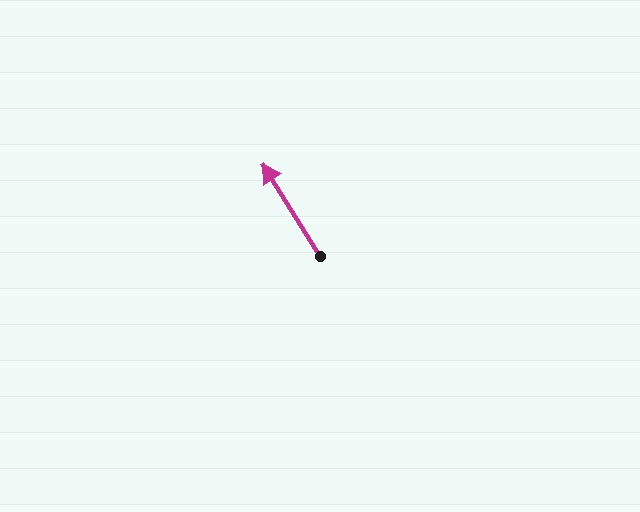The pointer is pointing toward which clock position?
Roughly 11 o'clock.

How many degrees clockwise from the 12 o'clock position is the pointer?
Approximately 328 degrees.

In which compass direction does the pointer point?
Northwest.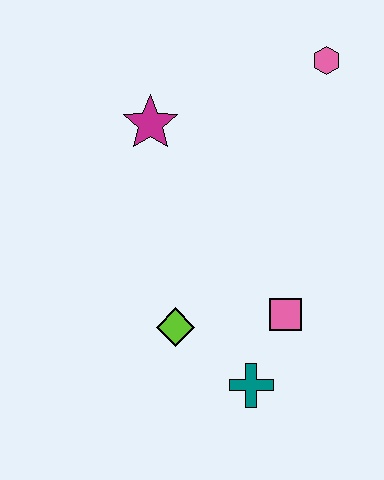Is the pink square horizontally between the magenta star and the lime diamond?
No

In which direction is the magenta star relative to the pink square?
The magenta star is above the pink square.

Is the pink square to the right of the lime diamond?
Yes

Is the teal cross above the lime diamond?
No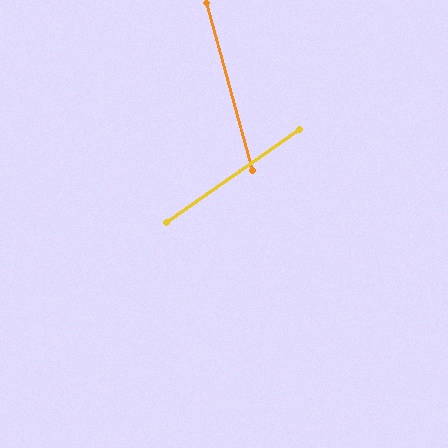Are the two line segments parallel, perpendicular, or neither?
Neither parallel nor perpendicular — they differ by about 70°.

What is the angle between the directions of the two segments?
Approximately 70 degrees.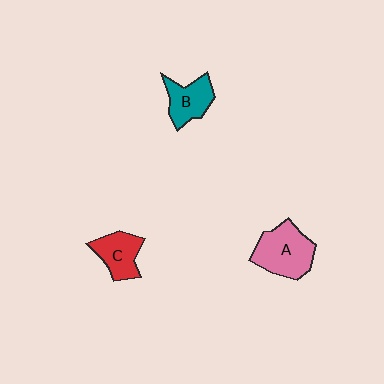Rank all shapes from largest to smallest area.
From largest to smallest: A (pink), B (teal), C (red).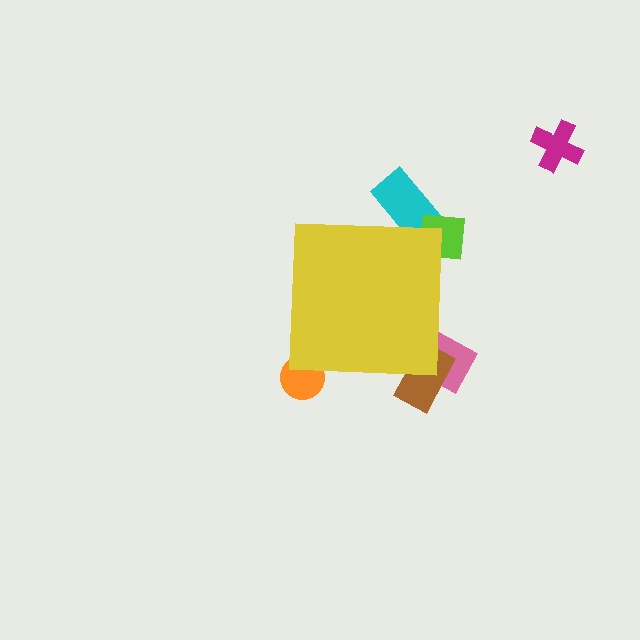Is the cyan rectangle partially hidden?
Yes, the cyan rectangle is partially hidden behind the yellow square.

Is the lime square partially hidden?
Yes, the lime square is partially hidden behind the yellow square.